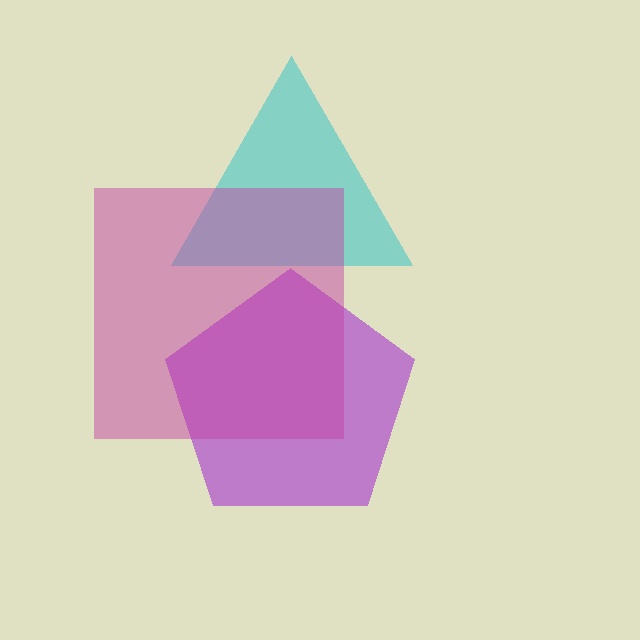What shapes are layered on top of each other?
The layered shapes are: a cyan triangle, a purple pentagon, a magenta square.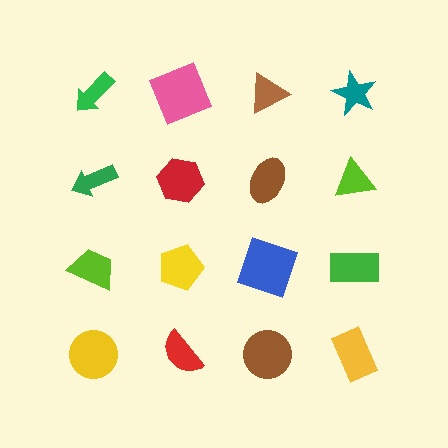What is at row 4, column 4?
A yellow rectangle.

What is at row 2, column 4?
A lime triangle.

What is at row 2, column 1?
A green arrow.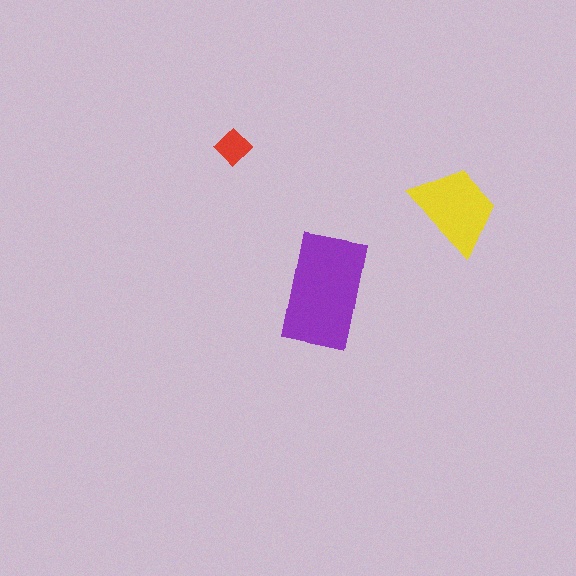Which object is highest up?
The red diamond is topmost.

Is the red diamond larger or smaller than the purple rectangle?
Smaller.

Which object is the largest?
The purple rectangle.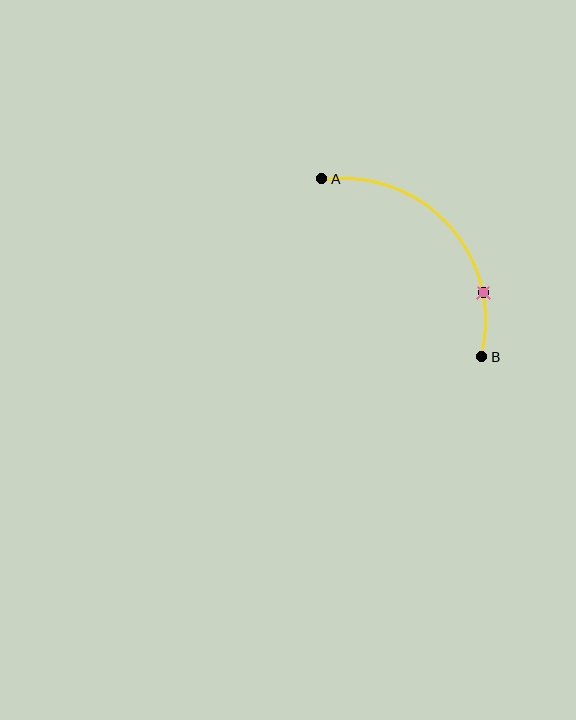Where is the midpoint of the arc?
The arc midpoint is the point on the curve farthest from the straight line joining A and B. It sits above and to the right of that line.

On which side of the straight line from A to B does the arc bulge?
The arc bulges above and to the right of the straight line connecting A and B.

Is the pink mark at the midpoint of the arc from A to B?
No. The pink mark lies on the arc but is closer to endpoint B. The arc midpoint would be at the point on the curve equidistant along the arc from both A and B.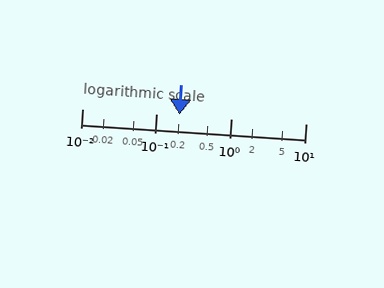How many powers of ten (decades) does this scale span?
The scale spans 3 decades, from 0.01 to 10.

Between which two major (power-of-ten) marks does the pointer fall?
The pointer is between 0.1 and 1.